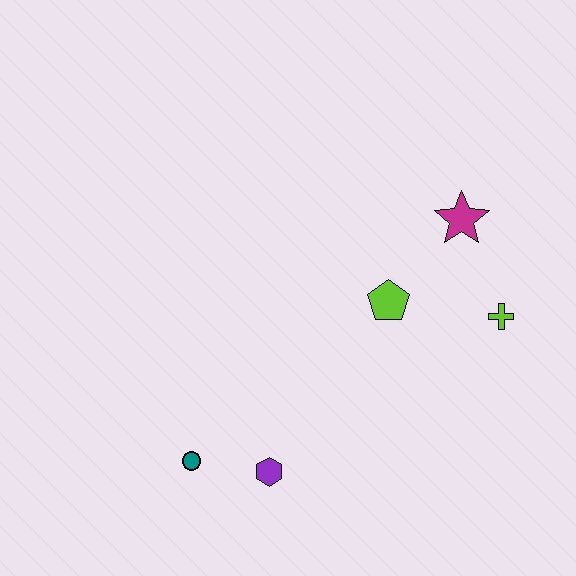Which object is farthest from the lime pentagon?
The teal circle is farthest from the lime pentagon.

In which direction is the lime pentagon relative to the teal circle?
The lime pentagon is to the right of the teal circle.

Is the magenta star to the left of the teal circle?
No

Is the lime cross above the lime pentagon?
No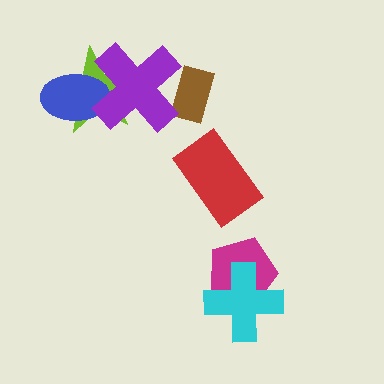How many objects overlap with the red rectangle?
0 objects overlap with the red rectangle.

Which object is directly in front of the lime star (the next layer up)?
The blue ellipse is directly in front of the lime star.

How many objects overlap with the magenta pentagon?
1 object overlaps with the magenta pentagon.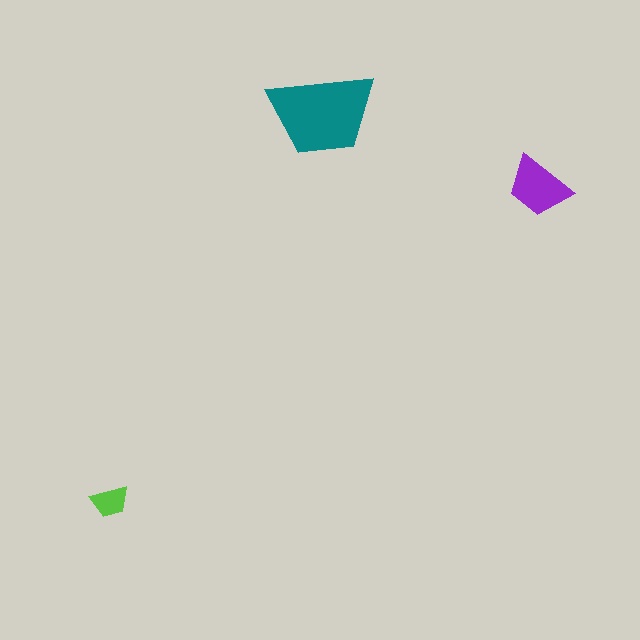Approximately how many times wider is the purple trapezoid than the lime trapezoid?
About 1.5 times wider.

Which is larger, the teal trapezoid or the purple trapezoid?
The teal one.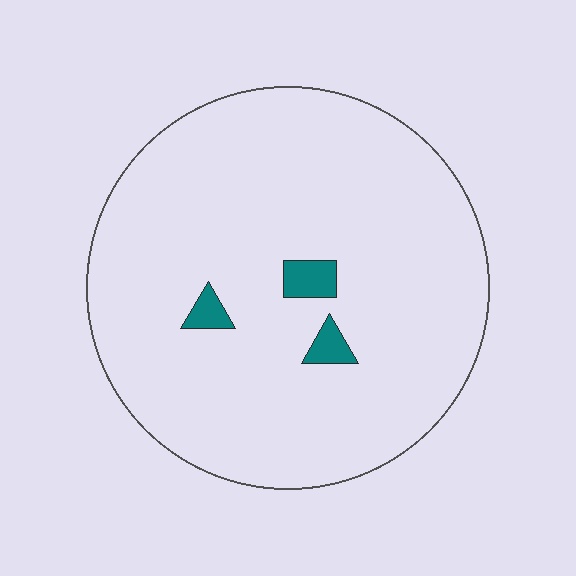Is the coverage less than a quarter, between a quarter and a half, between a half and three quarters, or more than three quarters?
Less than a quarter.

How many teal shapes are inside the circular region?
3.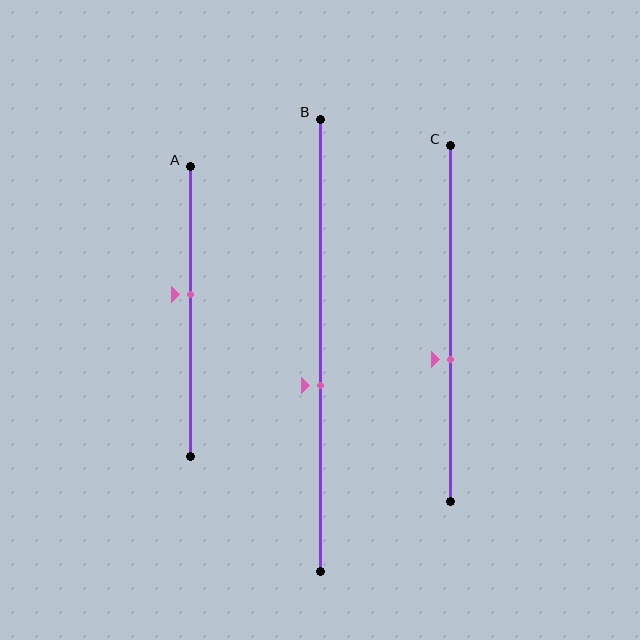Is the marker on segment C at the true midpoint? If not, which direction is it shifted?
No, the marker on segment C is shifted downward by about 10% of the segment length.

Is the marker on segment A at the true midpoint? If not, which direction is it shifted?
No, the marker on segment A is shifted upward by about 6% of the segment length.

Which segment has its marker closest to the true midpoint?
Segment A has its marker closest to the true midpoint.